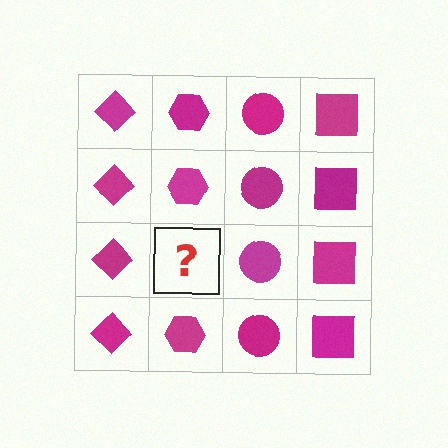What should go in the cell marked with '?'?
The missing cell should contain a magenta hexagon.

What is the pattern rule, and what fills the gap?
The rule is that each column has a consistent shape. The gap should be filled with a magenta hexagon.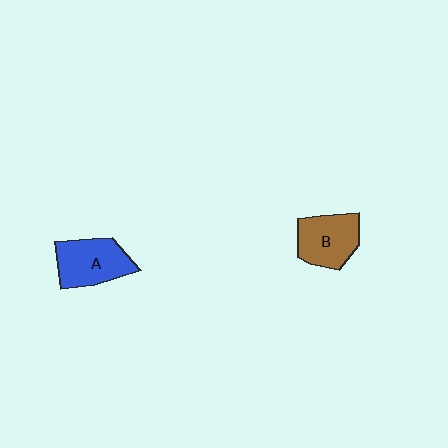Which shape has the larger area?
Shape A (blue).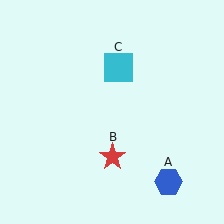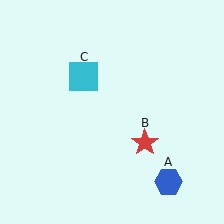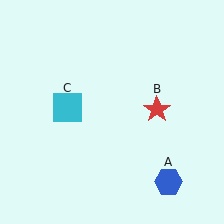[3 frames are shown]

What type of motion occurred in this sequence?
The red star (object B), cyan square (object C) rotated counterclockwise around the center of the scene.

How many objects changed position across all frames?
2 objects changed position: red star (object B), cyan square (object C).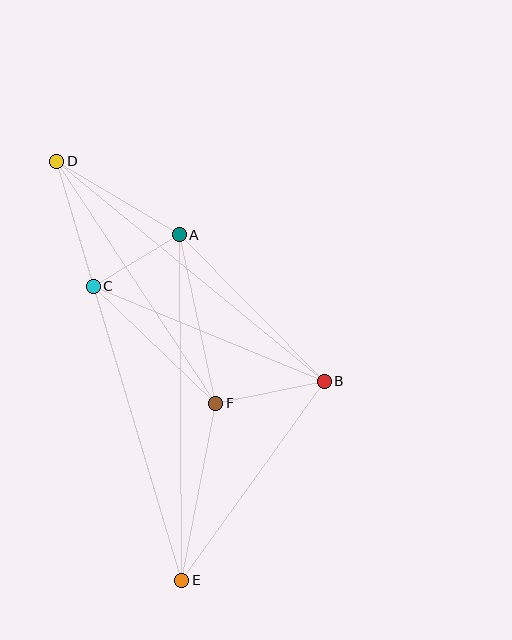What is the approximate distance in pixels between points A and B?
The distance between A and B is approximately 206 pixels.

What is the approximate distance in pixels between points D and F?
The distance between D and F is approximately 290 pixels.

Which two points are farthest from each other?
Points D and E are farthest from each other.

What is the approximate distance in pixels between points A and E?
The distance between A and E is approximately 346 pixels.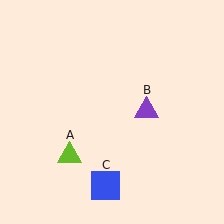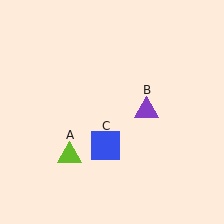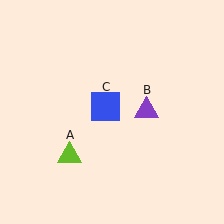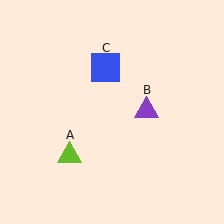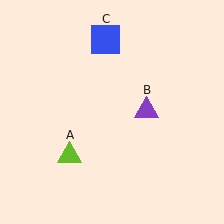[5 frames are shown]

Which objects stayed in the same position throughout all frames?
Lime triangle (object A) and purple triangle (object B) remained stationary.